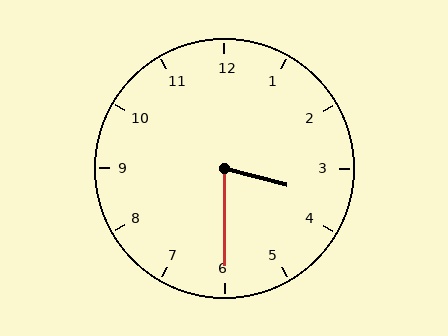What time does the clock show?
3:30.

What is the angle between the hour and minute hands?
Approximately 75 degrees.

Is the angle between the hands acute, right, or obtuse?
It is acute.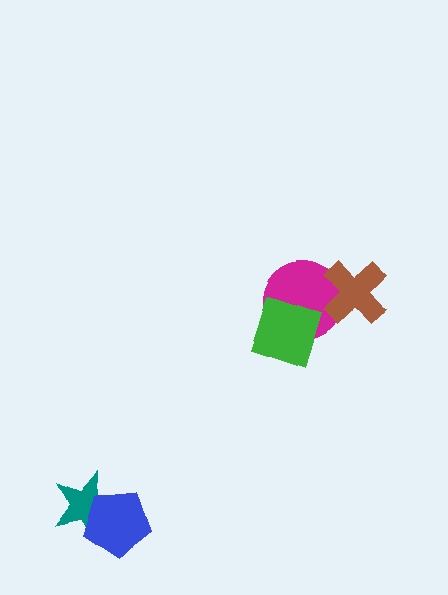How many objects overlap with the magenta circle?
2 objects overlap with the magenta circle.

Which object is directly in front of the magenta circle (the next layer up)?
The green diamond is directly in front of the magenta circle.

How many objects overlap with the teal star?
1 object overlaps with the teal star.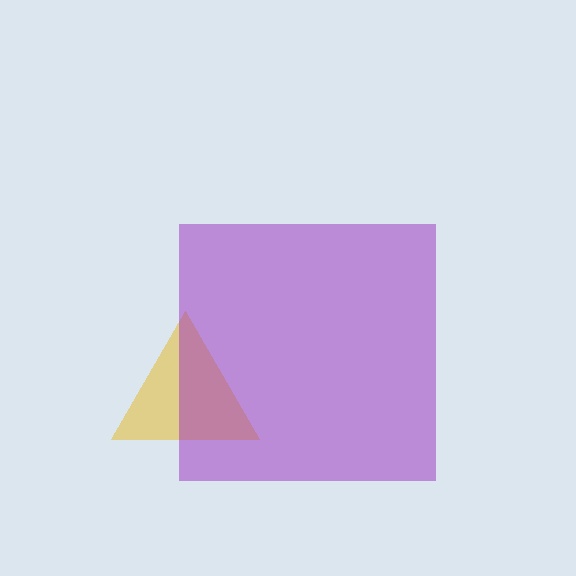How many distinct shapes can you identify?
There are 2 distinct shapes: a yellow triangle, a purple square.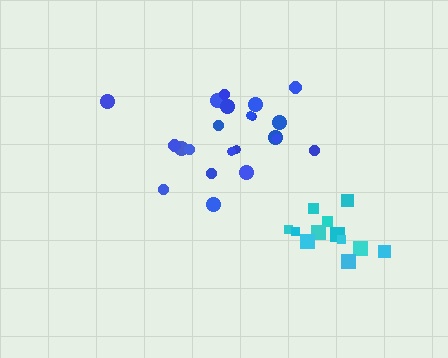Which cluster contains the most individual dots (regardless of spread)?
Blue (22).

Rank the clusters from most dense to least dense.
cyan, blue.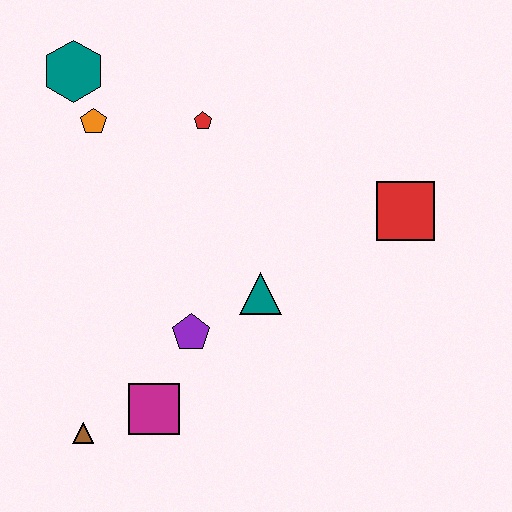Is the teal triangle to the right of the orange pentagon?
Yes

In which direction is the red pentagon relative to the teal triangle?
The red pentagon is above the teal triangle.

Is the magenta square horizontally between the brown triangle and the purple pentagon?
Yes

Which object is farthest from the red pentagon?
The brown triangle is farthest from the red pentagon.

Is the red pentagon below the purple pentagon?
No